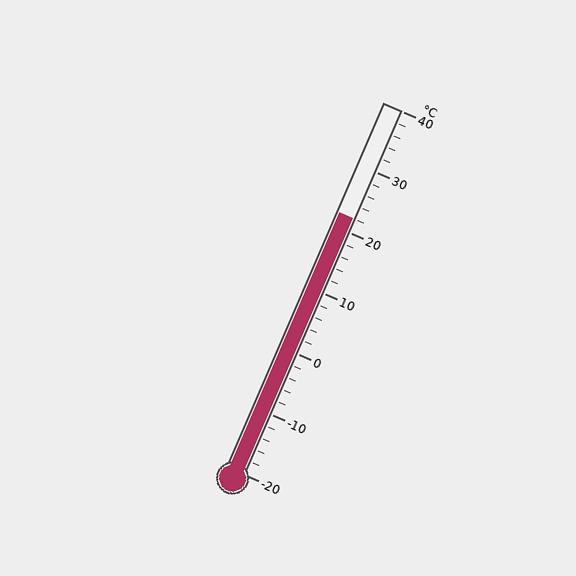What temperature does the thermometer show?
The thermometer shows approximately 22°C.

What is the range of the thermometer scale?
The thermometer scale ranges from -20°C to 40°C.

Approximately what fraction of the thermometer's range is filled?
The thermometer is filled to approximately 70% of its range.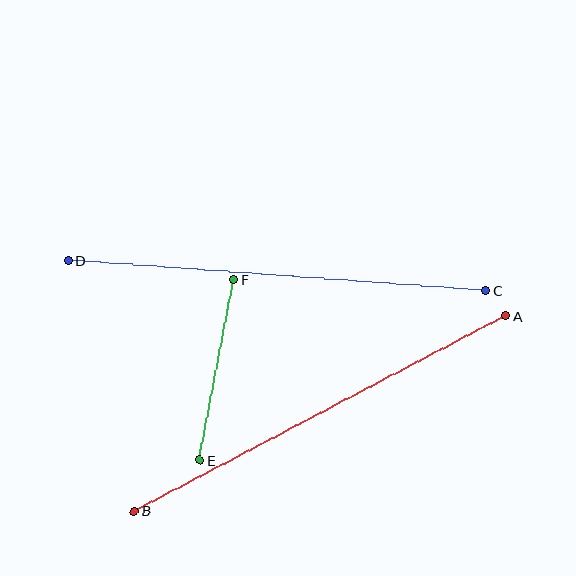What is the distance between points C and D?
The distance is approximately 419 pixels.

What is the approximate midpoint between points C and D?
The midpoint is at approximately (277, 276) pixels.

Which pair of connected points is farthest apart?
Points A and B are farthest apart.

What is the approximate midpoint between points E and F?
The midpoint is at approximately (217, 370) pixels.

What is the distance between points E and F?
The distance is approximately 184 pixels.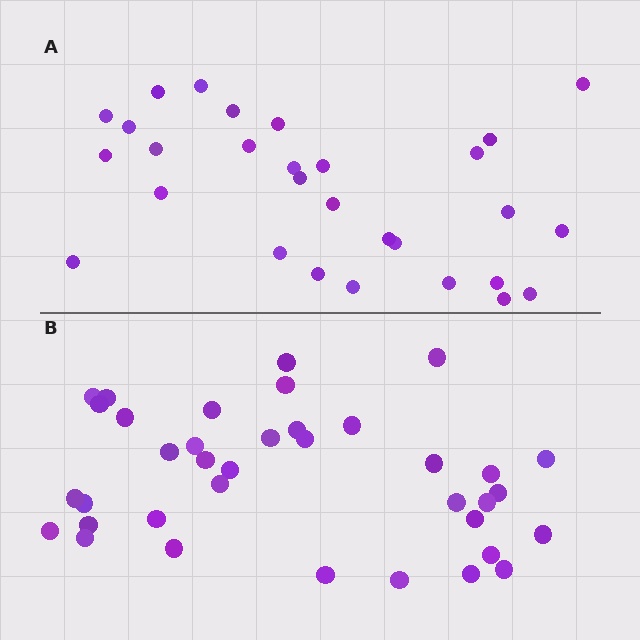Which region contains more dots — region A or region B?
Region B (the bottom region) has more dots.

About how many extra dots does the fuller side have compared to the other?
Region B has roughly 8 or so more dots than region A.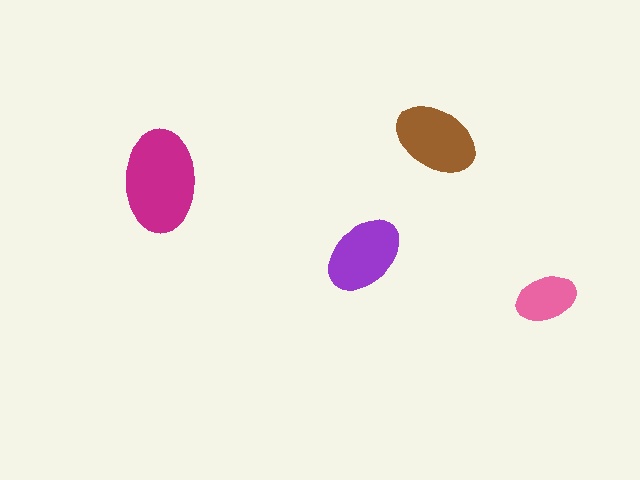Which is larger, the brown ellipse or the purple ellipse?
The brown one.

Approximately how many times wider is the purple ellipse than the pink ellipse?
About 1.5 times wider.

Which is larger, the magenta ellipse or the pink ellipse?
The magenta one.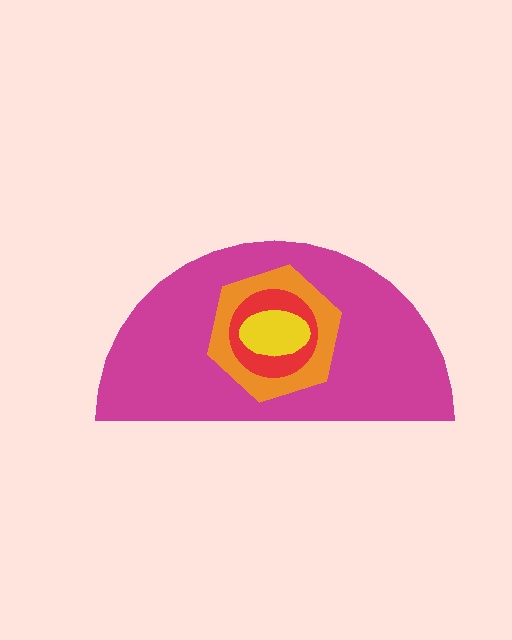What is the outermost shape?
The magenta semicircle.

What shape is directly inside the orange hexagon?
The red circle.